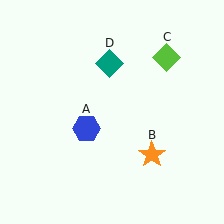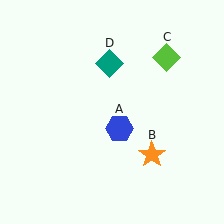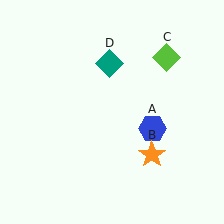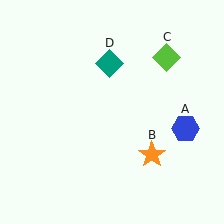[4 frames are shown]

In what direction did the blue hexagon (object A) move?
The blue hexagon (object A) moved right.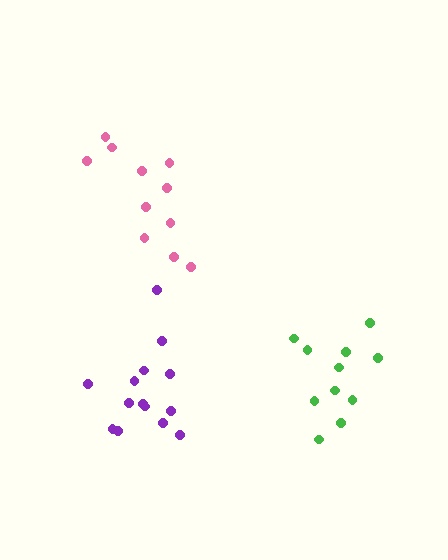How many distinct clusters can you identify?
There are 3 distinct clusters.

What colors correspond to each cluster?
The clusters are colored: pink, green, purple.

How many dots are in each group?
Group 1: 11 dots, Group 2: 11 dots, Group 3: 14 dots (36 total).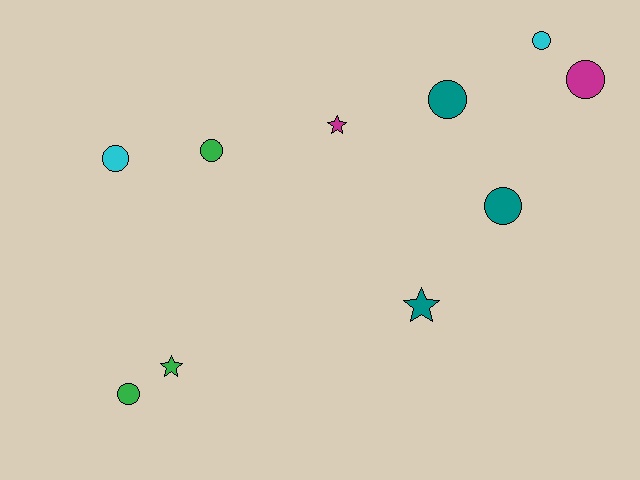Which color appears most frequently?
Green, with 3 objects.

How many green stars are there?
There is 1 green star.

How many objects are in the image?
There are 10 objects.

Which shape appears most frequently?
Circle, with 7 objects.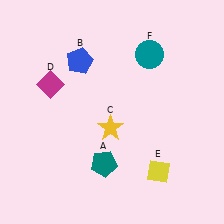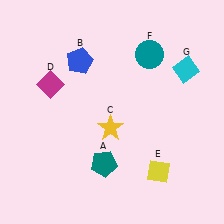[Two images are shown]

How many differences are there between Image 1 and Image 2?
There is 1 difference between the two images.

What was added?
A cyan diamond (G) was added in Image 2.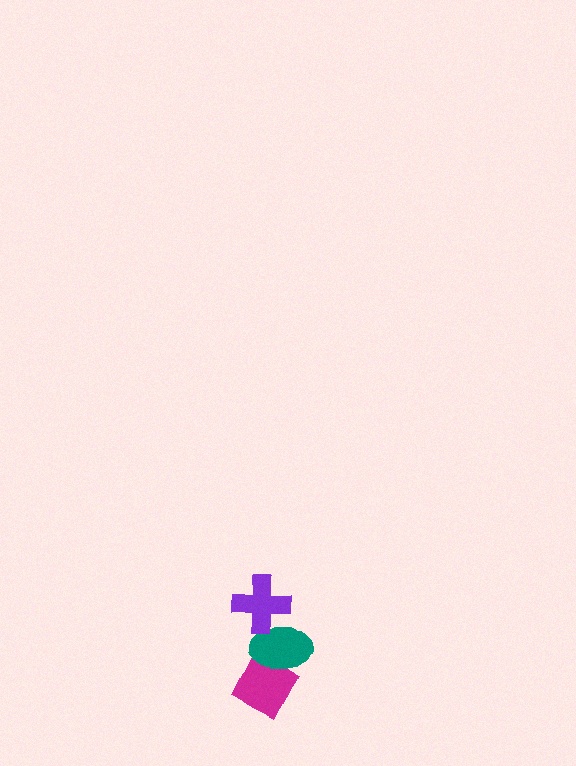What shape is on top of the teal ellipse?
The purple cross is on top of the teal ellipse.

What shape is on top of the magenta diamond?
The teal ellipse is on top of the magenta diamond.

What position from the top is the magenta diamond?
The magenta diamond is 3rd from the top.